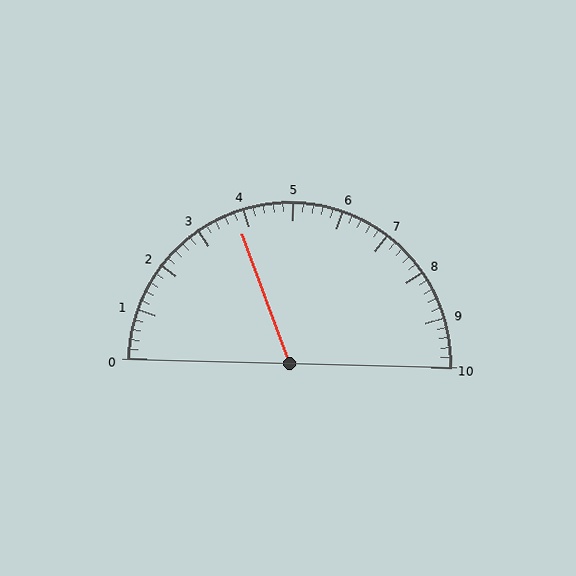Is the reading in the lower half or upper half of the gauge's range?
The reading is in the lower half of the range (0 to 10).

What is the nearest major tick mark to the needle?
The nearest major tick mark is 4.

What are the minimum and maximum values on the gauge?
The gauge ranges from 0 to 10.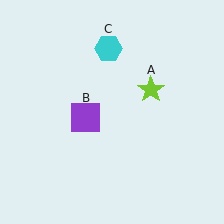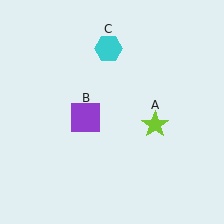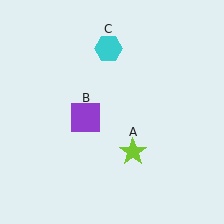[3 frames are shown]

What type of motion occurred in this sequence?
The lime star (object A) rotated clockwise around the center of the scene.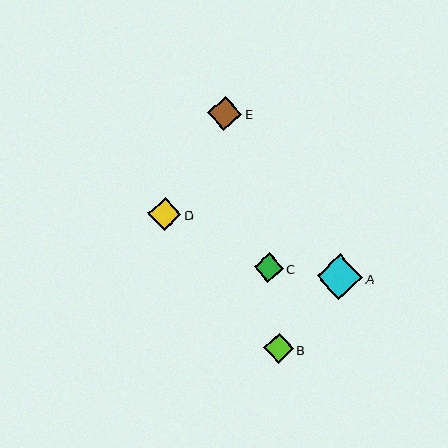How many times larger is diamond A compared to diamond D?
Diamond A is approximately 1.4 times the size of diamond D.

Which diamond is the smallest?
Diamond B is the smallest with a size of approximately 29 pixels.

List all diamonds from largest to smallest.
From largest to smallest: A, E, D, C, B.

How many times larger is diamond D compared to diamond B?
Diamond D is approximately 1.1 times the size of diamond B.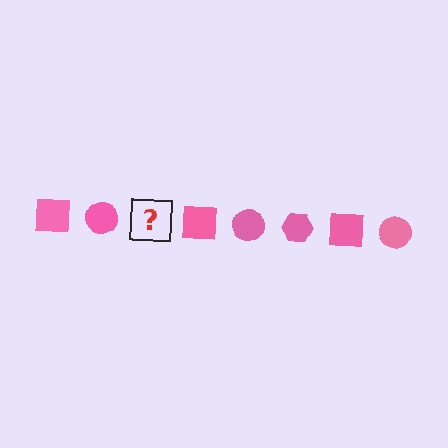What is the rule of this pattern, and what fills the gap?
The rule is that the pattern cycles through square, circle, hexagon shapes in pink. The gap should be filled with a pink hexagon.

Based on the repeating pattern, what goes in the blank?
The blank should be a pink hexagon.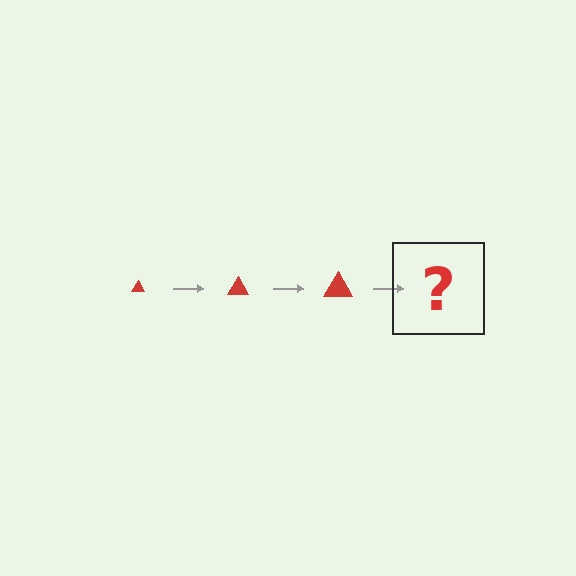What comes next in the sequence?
The next element should be a red triangle, larger than the previous one.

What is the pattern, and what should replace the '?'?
The pattern is that the triangle gets progressively larger each step. The '?' should be a red triangle, larger than the previous one.